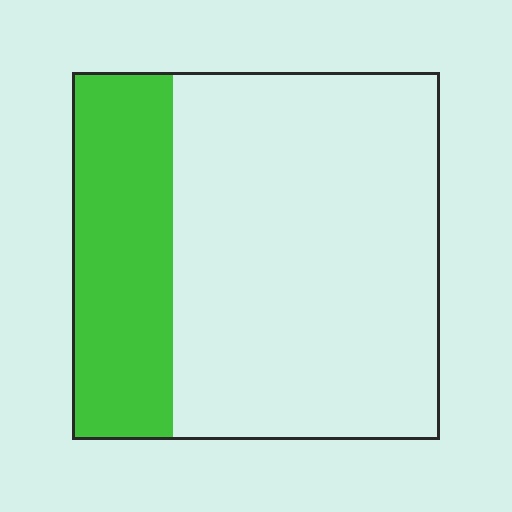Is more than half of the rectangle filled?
No.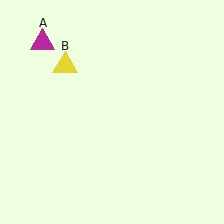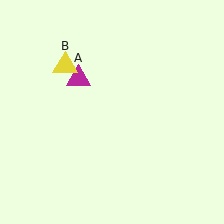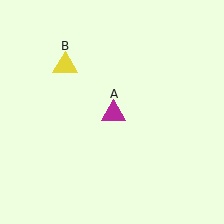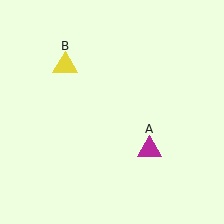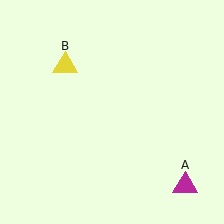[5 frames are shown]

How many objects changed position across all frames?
1 object changed position: magenta triangle (object A).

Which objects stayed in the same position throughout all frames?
Yellow triangle (object B) remained stationary.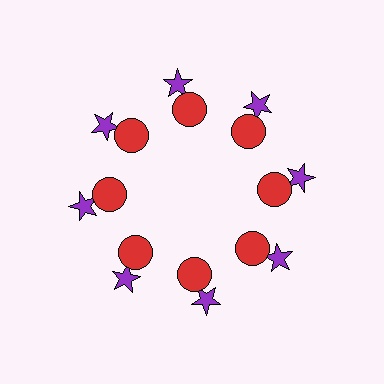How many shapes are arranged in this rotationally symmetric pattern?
There are 16 shapes, arranged in 8 groups of 2.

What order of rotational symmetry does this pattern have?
This pattern has 8-fold rotational symmetry.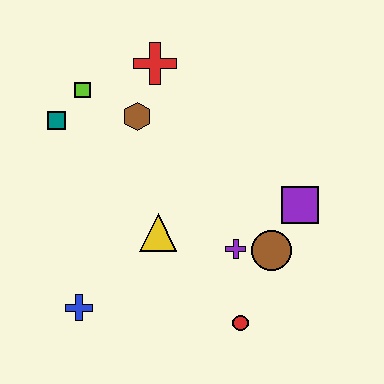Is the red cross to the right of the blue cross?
Yes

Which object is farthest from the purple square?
The teal square is farthest from the purple square.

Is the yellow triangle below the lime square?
Yes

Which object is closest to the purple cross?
The brown circle is closest to the purple cross.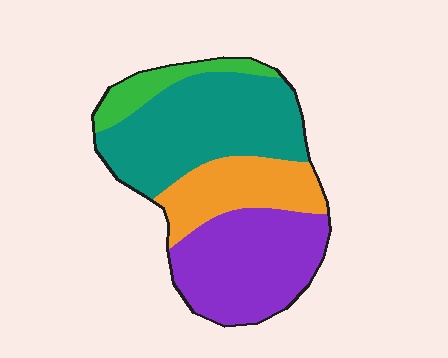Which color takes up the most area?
Teal, at roughly 40%.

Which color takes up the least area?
Green, at roughly 10%.